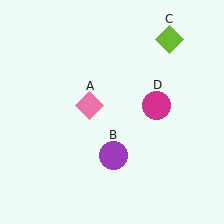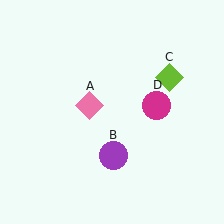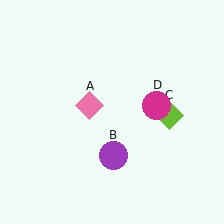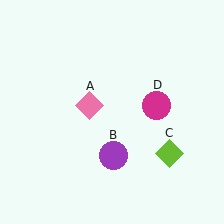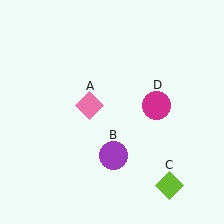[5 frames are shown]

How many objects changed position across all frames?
1 object changed position: lime diamond (object C).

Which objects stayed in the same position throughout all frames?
Pink diamond (object A) and purple circle (object B) and magenta circle (object D) remained stationary.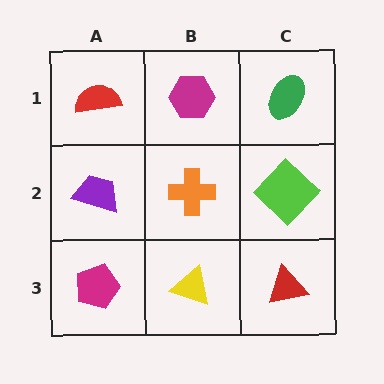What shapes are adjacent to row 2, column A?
A red semicircle (row 1, column A), a magenta pentagon (row 3, column A), an orange cross (row 2, column B).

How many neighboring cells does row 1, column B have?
3.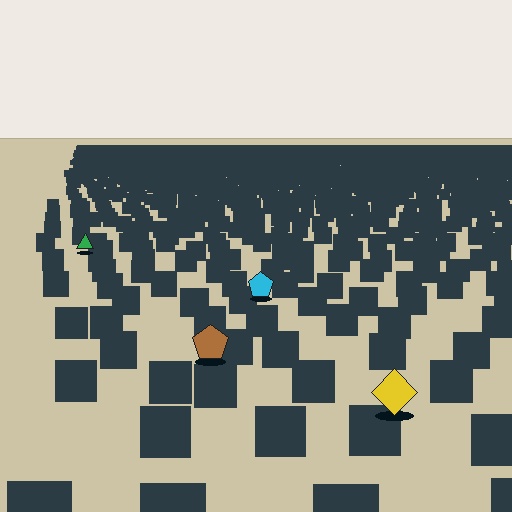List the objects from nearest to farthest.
From nearest to farthest: the yellow diamond, the brown pentagon, the cyan pentagon, the green triangle.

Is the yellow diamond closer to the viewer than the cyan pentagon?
Yes. The yellow diamond is closer — you can tell from the texture gradient: the ground texture is coarser near it.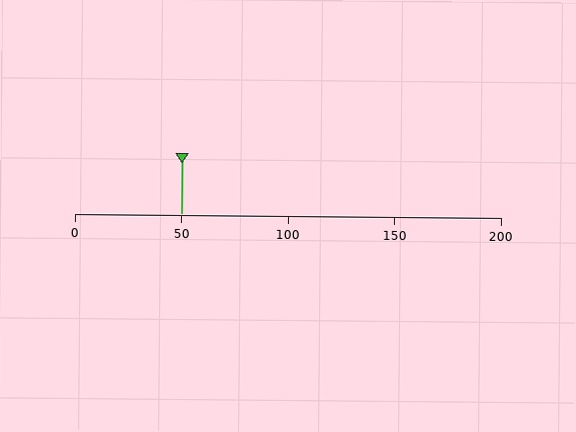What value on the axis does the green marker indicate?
The marker indicates approximately 50.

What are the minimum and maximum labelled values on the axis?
The axis runs from 0 to 200.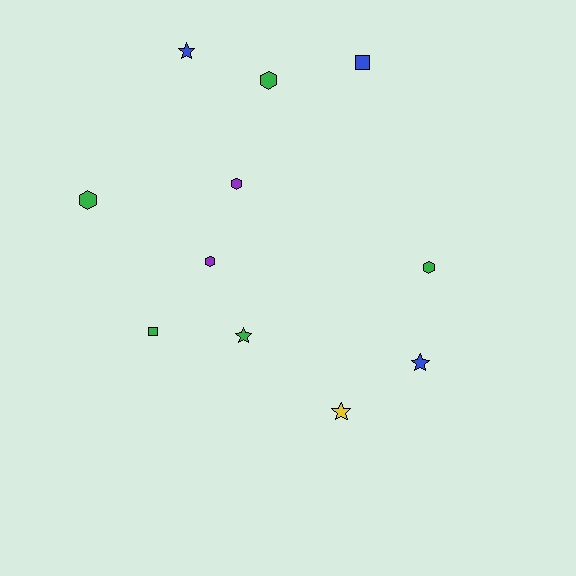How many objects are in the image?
There are 11 objects.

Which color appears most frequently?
Green, with 5 objects.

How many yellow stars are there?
There is 1 yellow star.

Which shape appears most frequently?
Hexagon, with 5 objects.